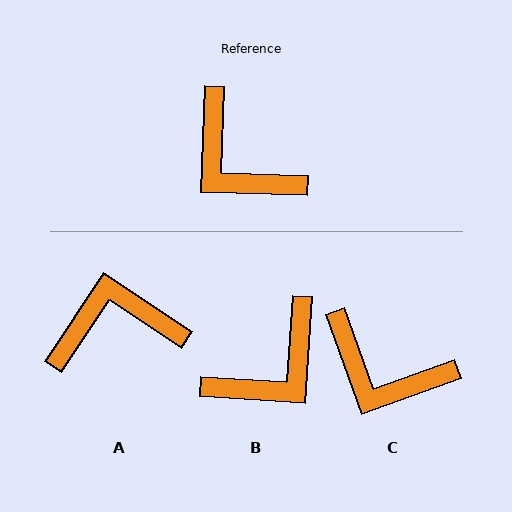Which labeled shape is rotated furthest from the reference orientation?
A, about 121 degrees away.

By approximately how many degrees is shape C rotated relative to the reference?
Approximately 22 degrees counter-clockwise.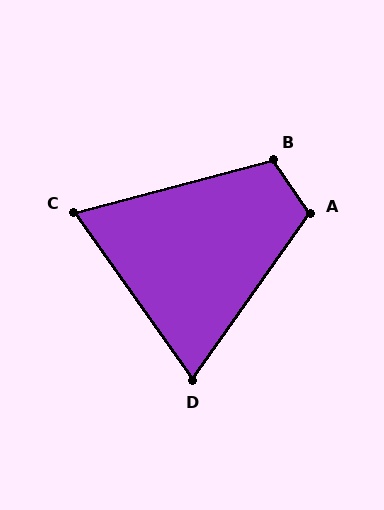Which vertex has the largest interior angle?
A, at approximately 110 degrees.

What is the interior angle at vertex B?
Approximately 110 degrees (obtuse).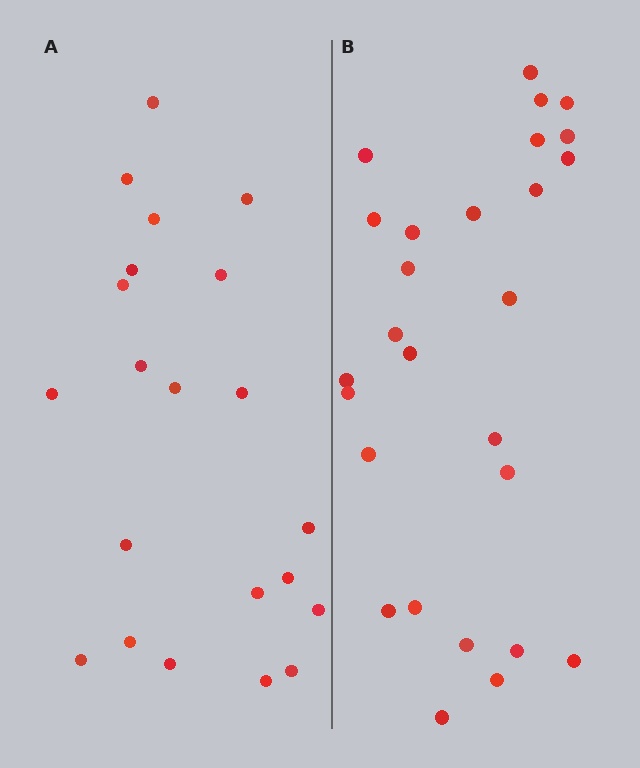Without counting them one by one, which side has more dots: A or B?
Region B (the right region) has more dots.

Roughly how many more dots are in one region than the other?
Region B has about 6 more dots than region A.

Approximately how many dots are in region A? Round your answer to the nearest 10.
About 20 dots. (The exact count is 21, which rounds to 20.)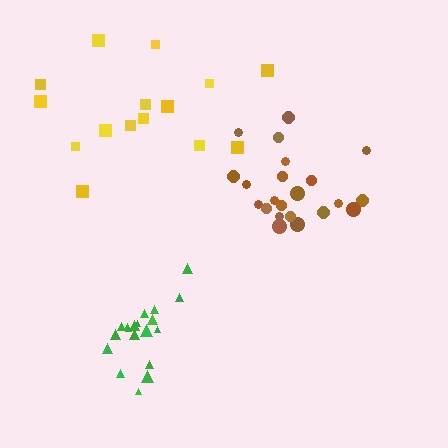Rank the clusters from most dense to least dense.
green, brown, yellow.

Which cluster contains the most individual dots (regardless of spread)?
Brown (22).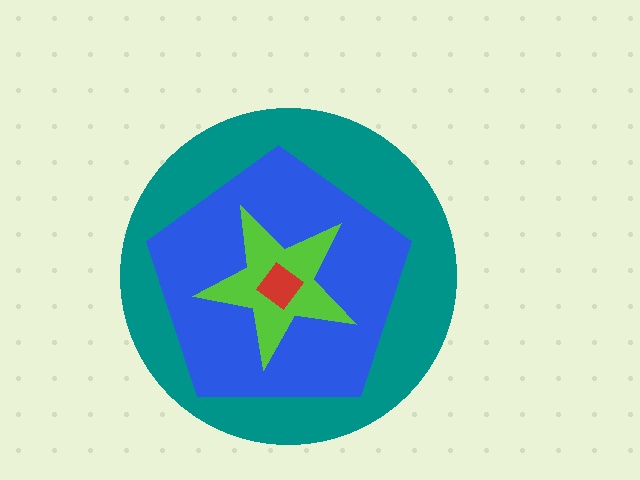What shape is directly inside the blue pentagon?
The lime star.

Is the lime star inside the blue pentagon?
Yes.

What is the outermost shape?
The teal circle.